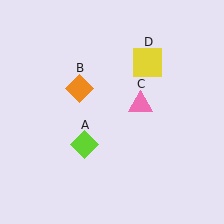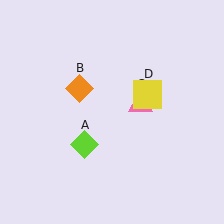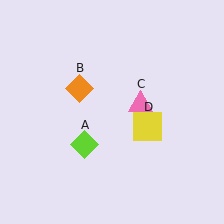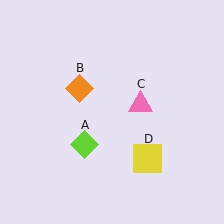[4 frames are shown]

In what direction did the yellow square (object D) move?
The yellow square (object D) moved down.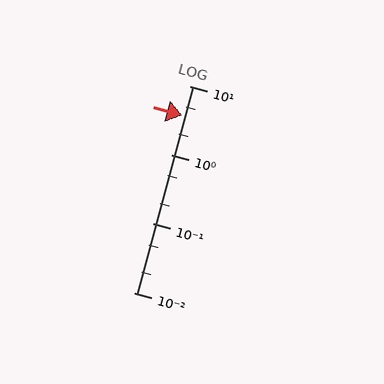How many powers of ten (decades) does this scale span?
The scale spans 3 decades, from 0.01 to 10.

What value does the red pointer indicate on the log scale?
The pointer indicates approximately 3.7.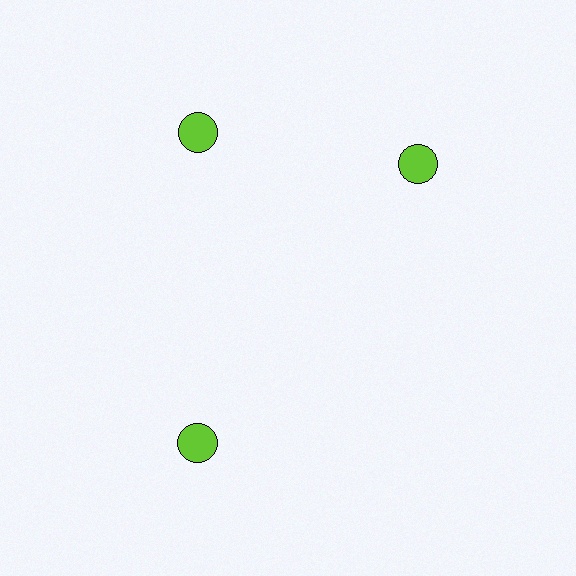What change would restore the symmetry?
The symmetry would be restored by rotating it back into even spacing with its neighbors so that all 3 circles sit at equal angles and equal distance from the center.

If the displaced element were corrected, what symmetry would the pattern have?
It would have 3-fold rotational symmetry — the pattern would map onto itself every 120 degrees.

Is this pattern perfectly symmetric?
No. The 3 lime circles are arranged in a ring, but one element near the 3 o'clock position is rotated out of alignment along the ring, breaking the 3-fold rotational symmetry.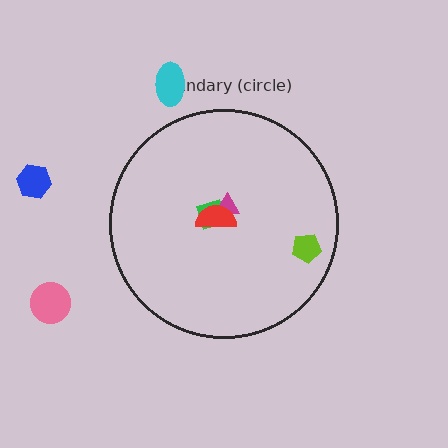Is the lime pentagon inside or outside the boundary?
Inside.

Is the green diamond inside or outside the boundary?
Inside.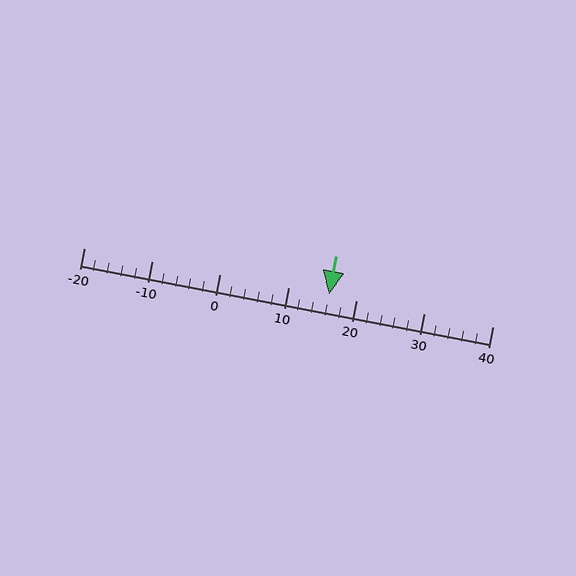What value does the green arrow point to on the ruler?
The green arrow points to approximately 16.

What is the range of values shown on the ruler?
The ruler shows values from -20 to 40.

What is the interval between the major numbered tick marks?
The major tick marks are spaced 10 units apart.